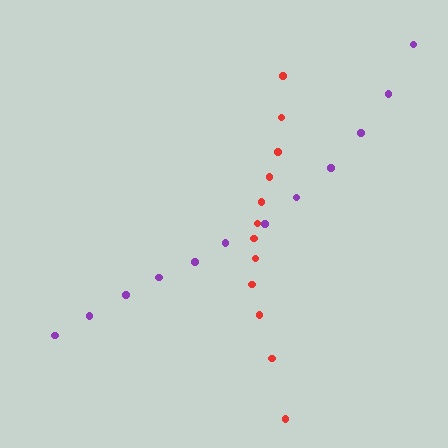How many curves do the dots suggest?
There are 2 distinct paths.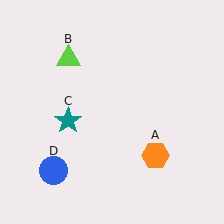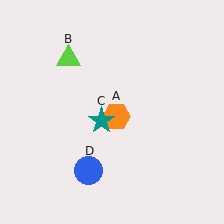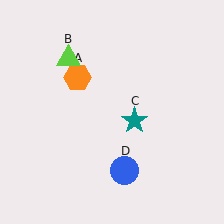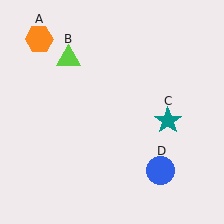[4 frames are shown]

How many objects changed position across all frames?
3 objects changed position: orange hexagon (object A), teal star (object C), blue circle (object D).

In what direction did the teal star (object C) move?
The teal star (object C) moved right.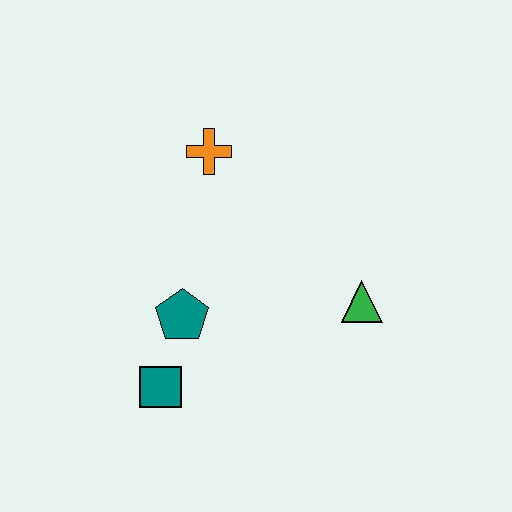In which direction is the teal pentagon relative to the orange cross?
The teal pentagon is below the orange cross.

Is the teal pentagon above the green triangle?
No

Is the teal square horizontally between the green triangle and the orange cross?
No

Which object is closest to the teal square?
The teal pentagon is closest to the teal square.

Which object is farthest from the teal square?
The orange cross is farthest from the teal square.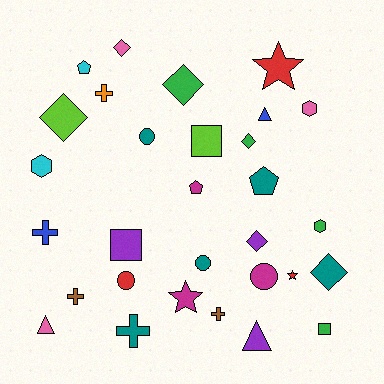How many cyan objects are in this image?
There are 2 cyan objects.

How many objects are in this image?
There are 30 objects.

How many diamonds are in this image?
There are 6 diamonds.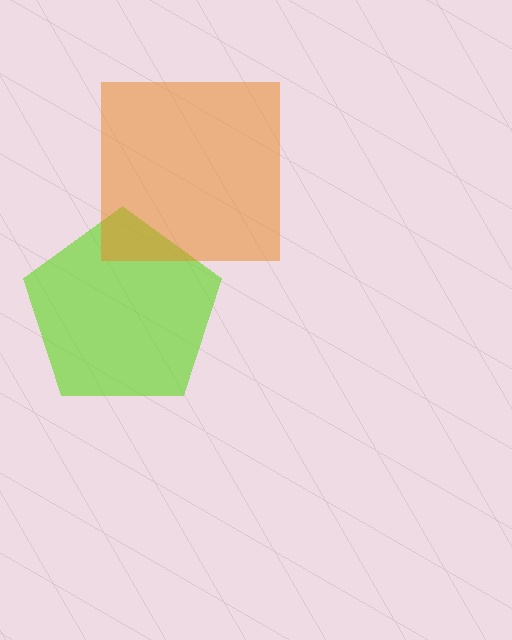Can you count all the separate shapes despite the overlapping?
Yes, there are 2 separate shapes.